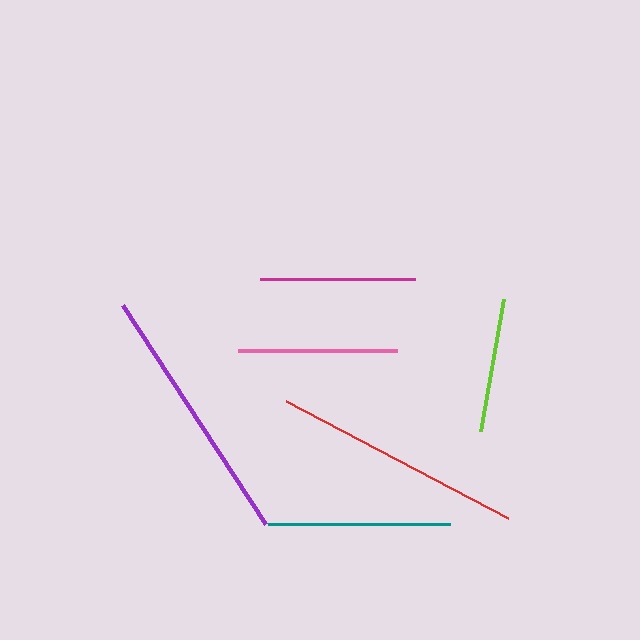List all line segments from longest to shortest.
From longest to shortest: purple, red, teal, pink, magenta, lime.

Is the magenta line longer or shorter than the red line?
The red line is longer than the magenta line.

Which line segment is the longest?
The purple line is the longest at approximately 261 pixels.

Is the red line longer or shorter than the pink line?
The red line is longer than the pink line.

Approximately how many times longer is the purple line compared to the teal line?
The purple line is approximately 1.4 times the length of the teal line.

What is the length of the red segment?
The red segment is approximately 250 pixels long.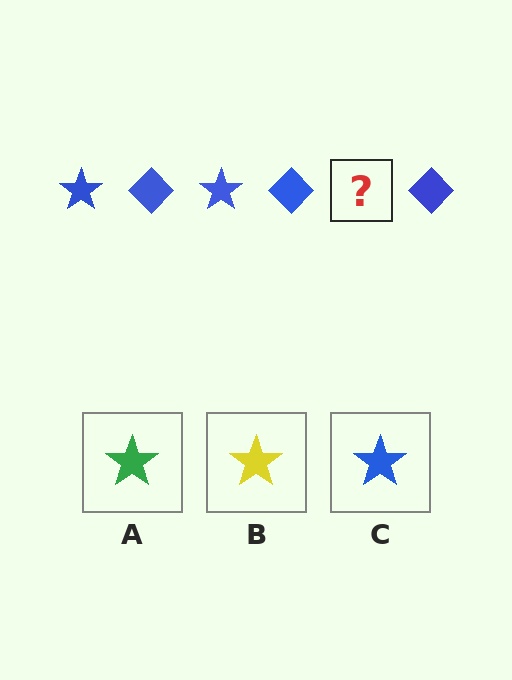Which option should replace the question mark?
Option C.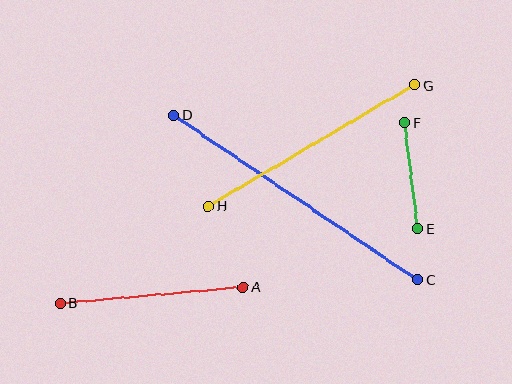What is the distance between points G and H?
The distance is approximately 239 pixels.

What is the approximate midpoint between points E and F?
The midpoint is at approximately (411, 176) pixels.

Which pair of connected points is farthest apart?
Points C and D are farthest apart.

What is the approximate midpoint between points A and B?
The midpoint is at approximately (152, 295) pixels.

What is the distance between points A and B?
The distance is approximately 184 pixels.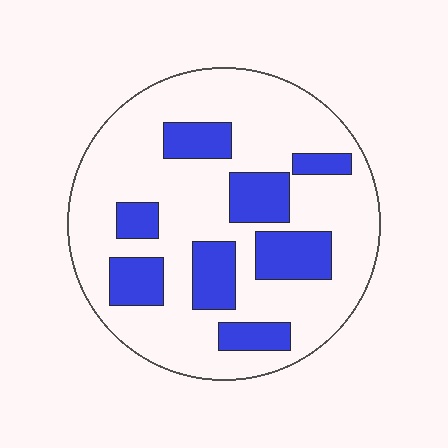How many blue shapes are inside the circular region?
8.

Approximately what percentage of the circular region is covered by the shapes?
Approximately 25%.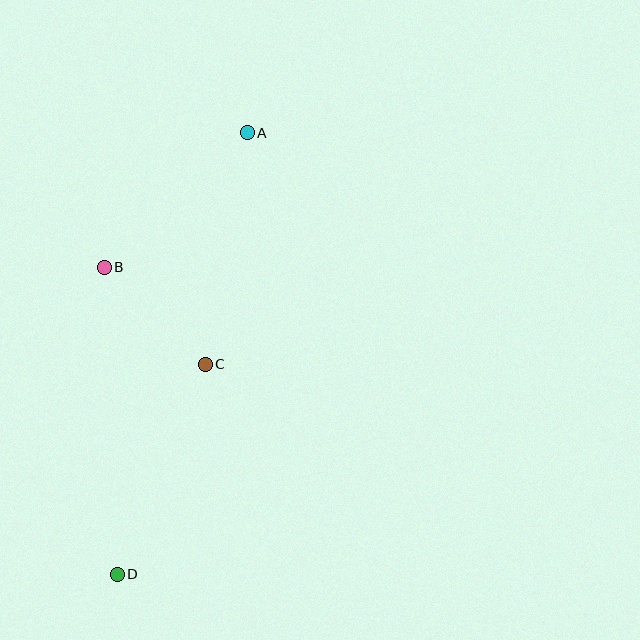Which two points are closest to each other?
Points B and C are closest to each other.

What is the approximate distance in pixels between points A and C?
The distance between A and C is approximately 235 pixels.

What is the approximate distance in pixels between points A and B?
The distance between A and B is approximately 196 pixels.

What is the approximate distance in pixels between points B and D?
The distance between B and D is approximately 307 pixels.